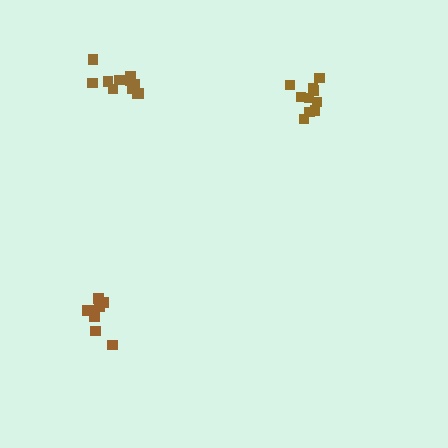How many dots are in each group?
Group 1: 12 dots, Group 2: 10 dots, Group 3: 10 dots (32 total).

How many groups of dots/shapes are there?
There are 3 groups.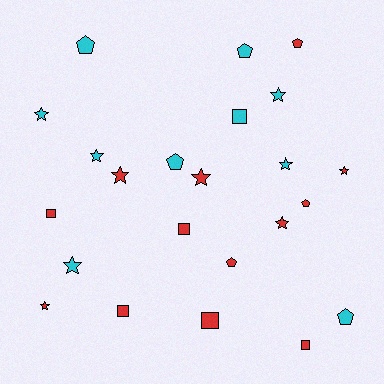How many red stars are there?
There are 5 red stars.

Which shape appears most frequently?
Star, with 10 objects.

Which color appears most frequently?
Red, with 13 objects.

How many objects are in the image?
There are 23 objects.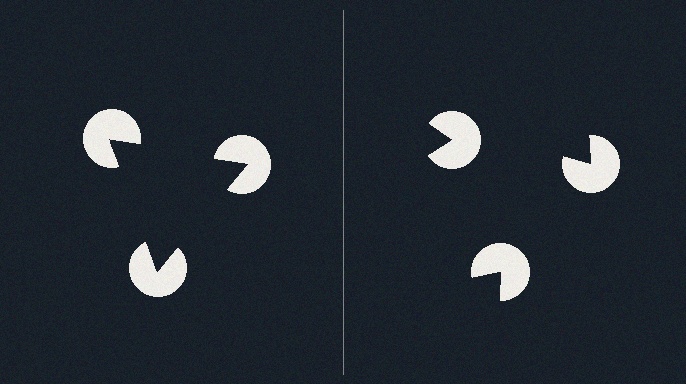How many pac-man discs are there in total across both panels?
6 — 3 on each side.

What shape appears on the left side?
An illusory triangle.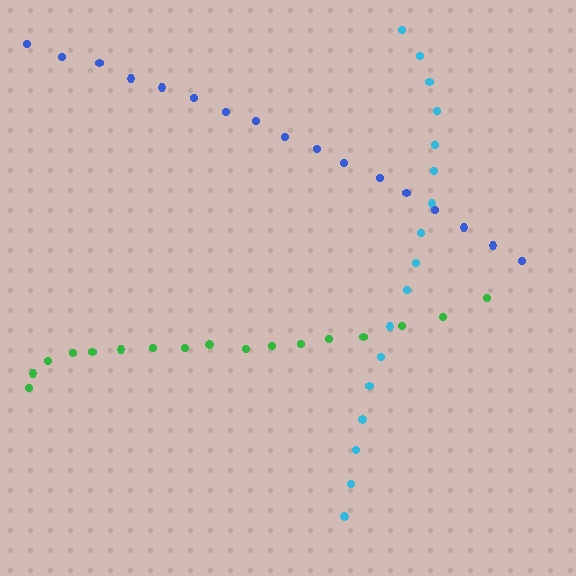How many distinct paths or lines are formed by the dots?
There are 3 distinct paths.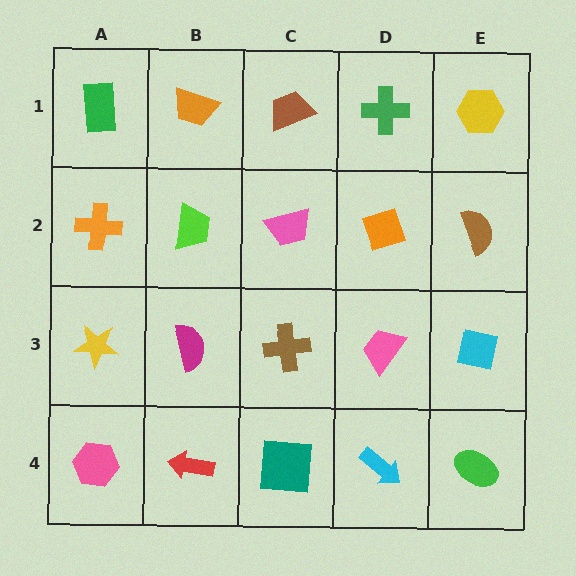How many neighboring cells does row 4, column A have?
2.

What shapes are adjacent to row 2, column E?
A yellow hexagon (row 1, column E), a cyan square (row 3, column E), an orange diamond (row 2, column D).